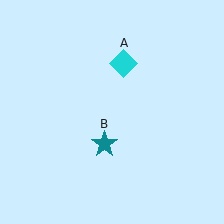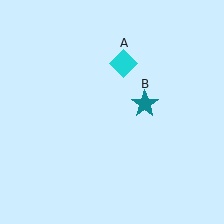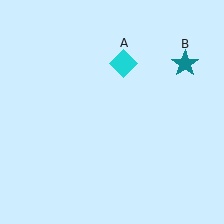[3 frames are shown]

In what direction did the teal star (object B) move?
The teal star (object B) moved up and to the right.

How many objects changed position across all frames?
1 object changed position: teal star (object B).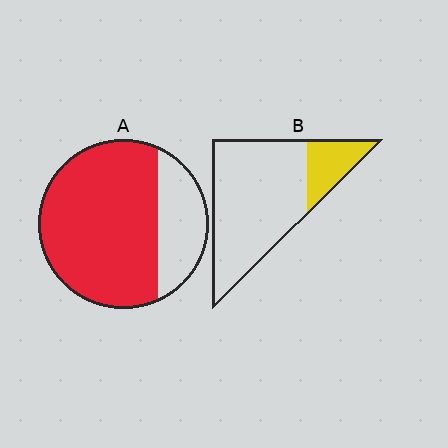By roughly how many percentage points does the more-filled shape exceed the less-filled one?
By roughly 55 percentage points (A over B).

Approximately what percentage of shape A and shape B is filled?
A is approximately 75% and B is approximately 20%.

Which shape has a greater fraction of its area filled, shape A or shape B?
Shape A.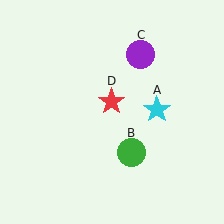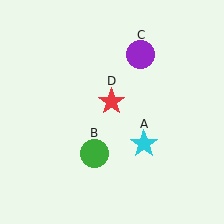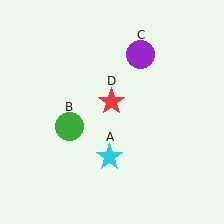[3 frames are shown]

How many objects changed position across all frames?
2 objects changed position: cyan star (object A), green circle (object B).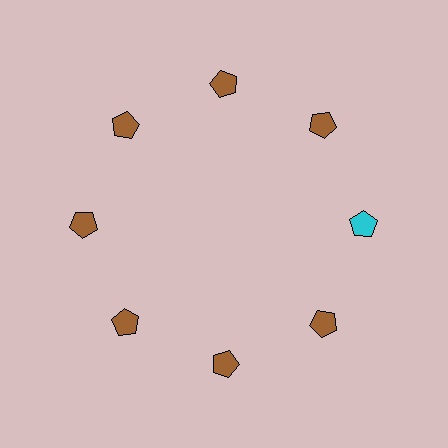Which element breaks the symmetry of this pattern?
The cyan pentagon at roughly the 3 o'clock position breaks the symmetry. All other shapes are brown pentagons.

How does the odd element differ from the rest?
It has a different color: cyan instead of brown.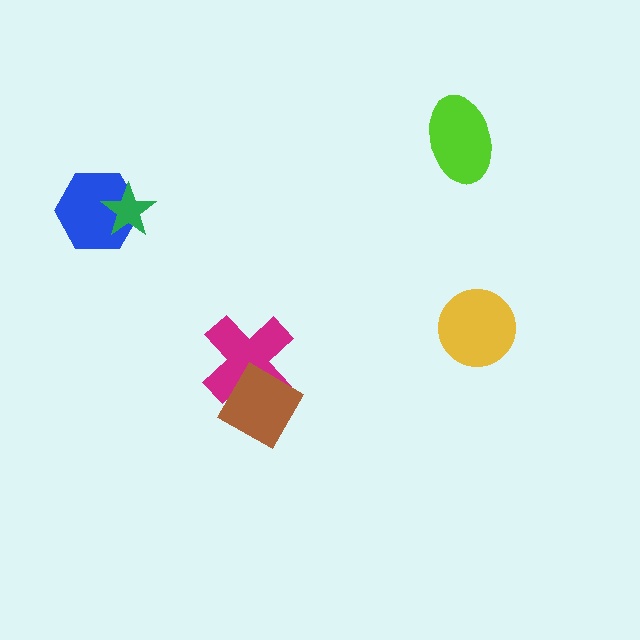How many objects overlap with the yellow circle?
0 objects overlap with the yellow circle.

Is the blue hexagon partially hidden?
Yes, it is partially covered by another shape.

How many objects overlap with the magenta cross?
1 object overlaps with the magenta cross.